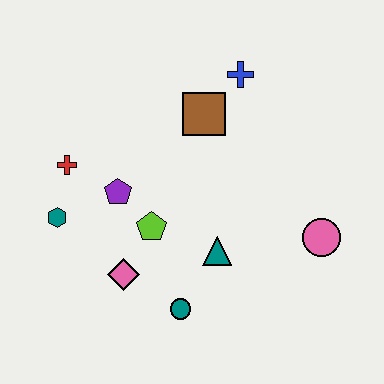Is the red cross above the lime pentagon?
Yes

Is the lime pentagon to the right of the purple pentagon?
Yes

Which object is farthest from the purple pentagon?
The pink circle is farthest from the purple pentagon.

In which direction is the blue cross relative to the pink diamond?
The blue cross is above the pink diamond.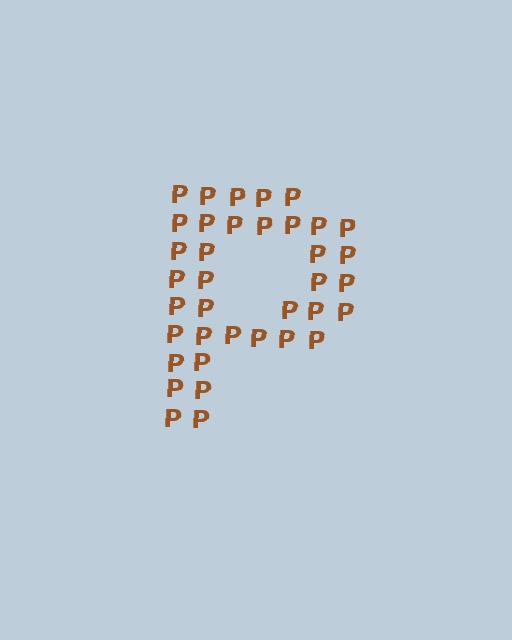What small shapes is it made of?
It is made of small letter P's.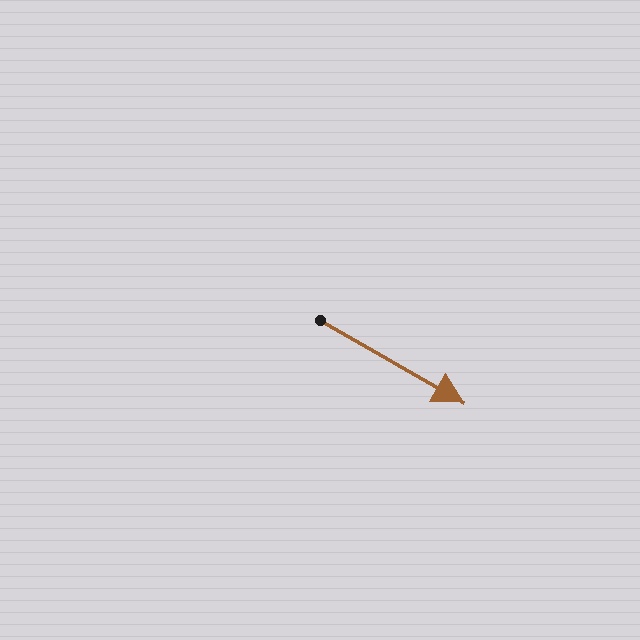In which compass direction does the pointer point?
Southeast.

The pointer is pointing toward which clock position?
Roughly 4 o'clock.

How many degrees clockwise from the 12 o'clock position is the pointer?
Approximately 120 degrees.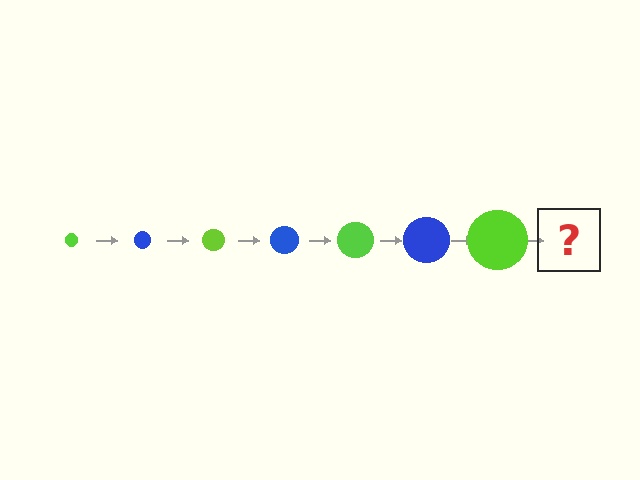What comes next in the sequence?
The next element should be a blue circle, larger than the previous one.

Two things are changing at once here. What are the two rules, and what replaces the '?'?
The two rules are that the circle grows larger each step and the color cycles through lime and blue. The '?' should be a blue circle, larger than the previous one.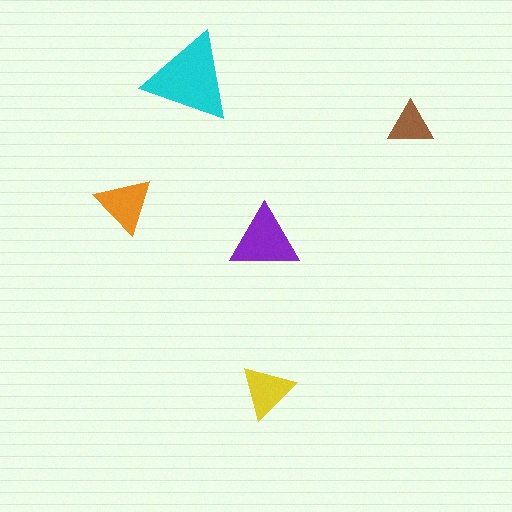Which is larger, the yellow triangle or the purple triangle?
The purple one.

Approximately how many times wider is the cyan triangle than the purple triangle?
About 1.5 times wider.